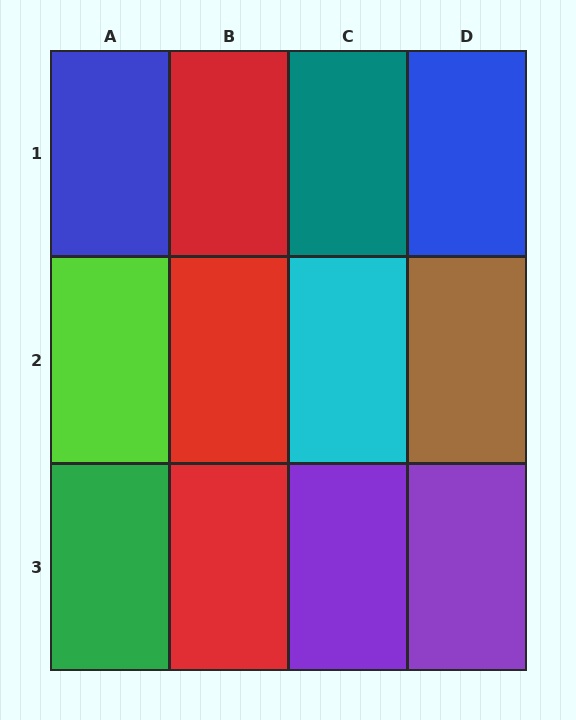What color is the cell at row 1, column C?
Teal.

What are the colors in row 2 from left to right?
Lime, red, cyan, brown.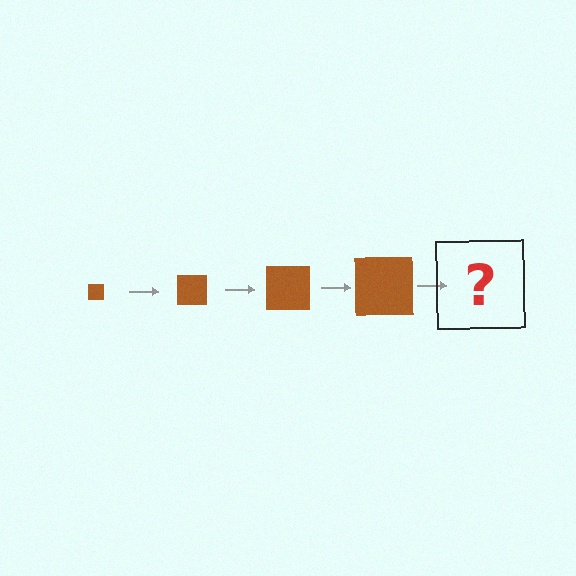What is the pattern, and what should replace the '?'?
The pattern is that the square gets progressively larger each step. The '?' should be a brown square, larger than the previous one.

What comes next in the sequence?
The next element should be a brown square, larger than the previous one.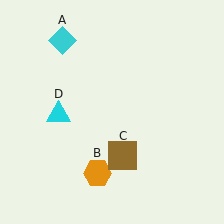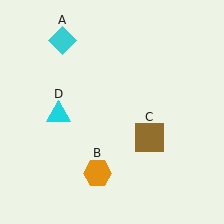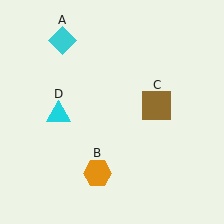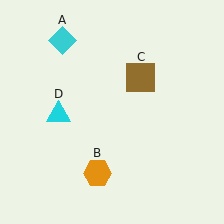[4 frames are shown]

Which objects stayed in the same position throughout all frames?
Cyan diamond (object A) and orange hexagon (object B) and cyan triangle (object D) remained stationary.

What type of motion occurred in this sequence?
The brown square (object C) rotated counterclockwise around the center of the scene.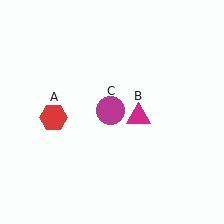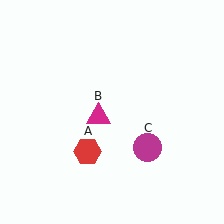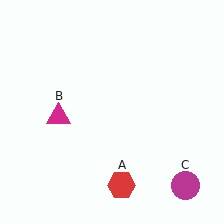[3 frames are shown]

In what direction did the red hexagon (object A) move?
The red hexagon (object A) moved down and to the right.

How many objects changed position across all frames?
3 objects changed position: red hexagon (object A), magenta triangle (object B), magenta circle (object C).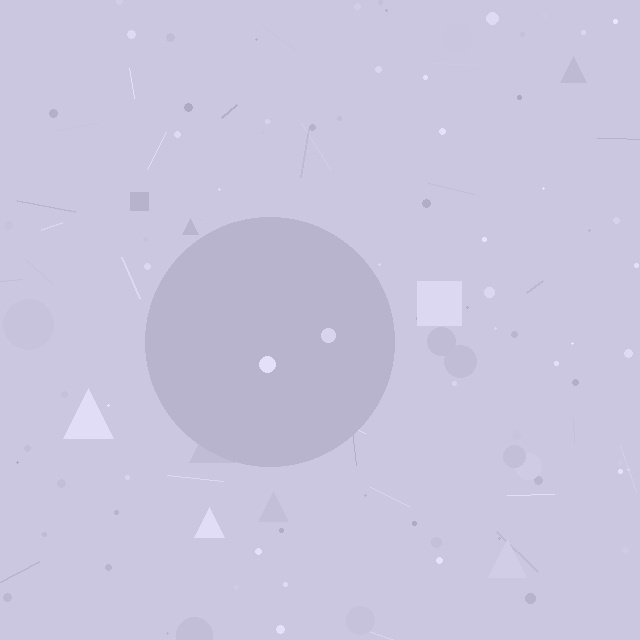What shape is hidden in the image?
A circle is hidden in the image.